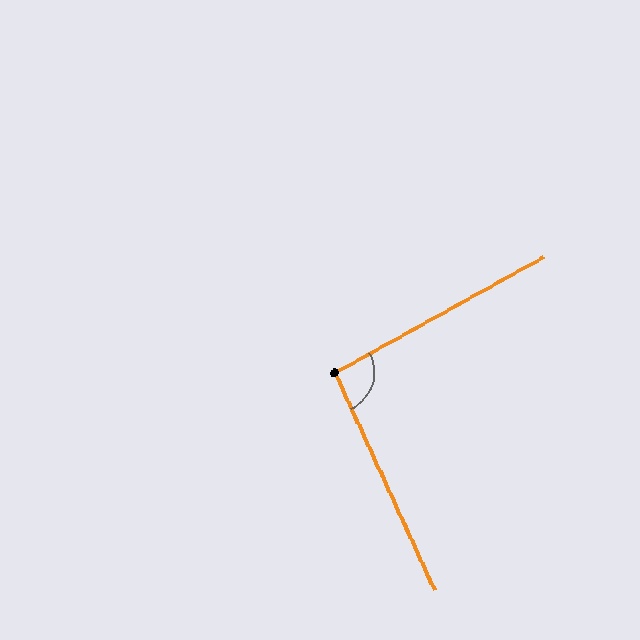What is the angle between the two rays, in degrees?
Approximately 94 degrees.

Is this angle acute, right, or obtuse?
It is approximately a right angle.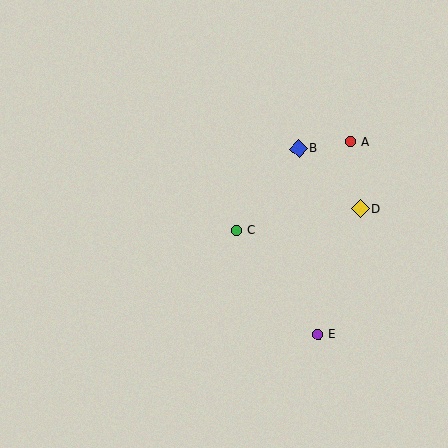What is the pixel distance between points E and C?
The distance between E and C is 132 pixels.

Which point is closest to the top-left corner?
Point C is closest to the top-left corner.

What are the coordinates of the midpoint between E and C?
The midpoint between E and C is at (277, 282).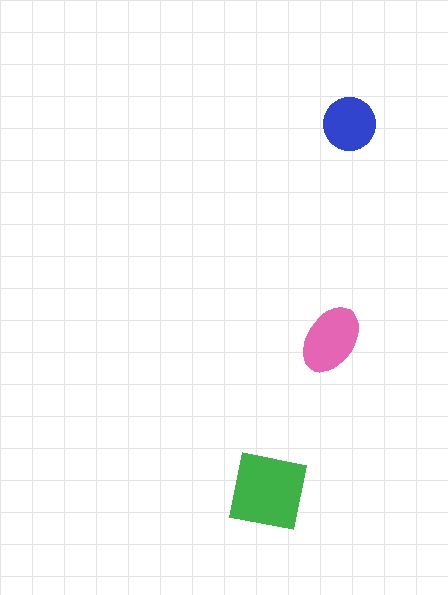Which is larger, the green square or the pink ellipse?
The green square.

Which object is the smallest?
The blue circle.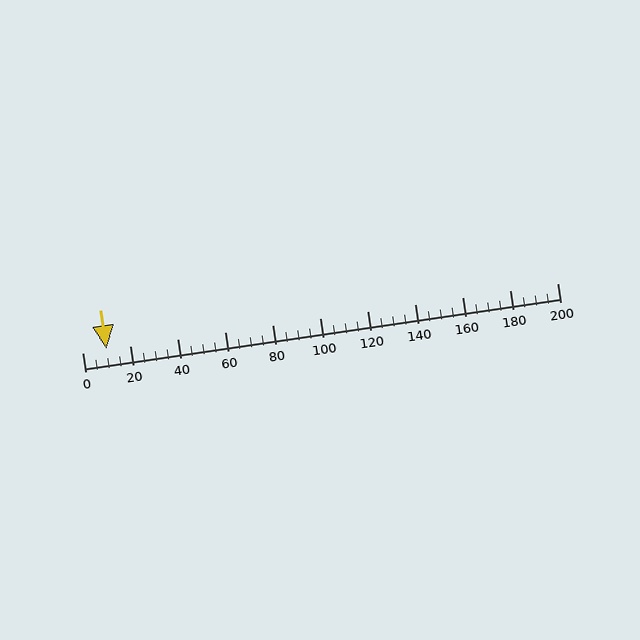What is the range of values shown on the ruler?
The ruler shows values from 0 to 200.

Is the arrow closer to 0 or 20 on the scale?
The arrow is closer to 20.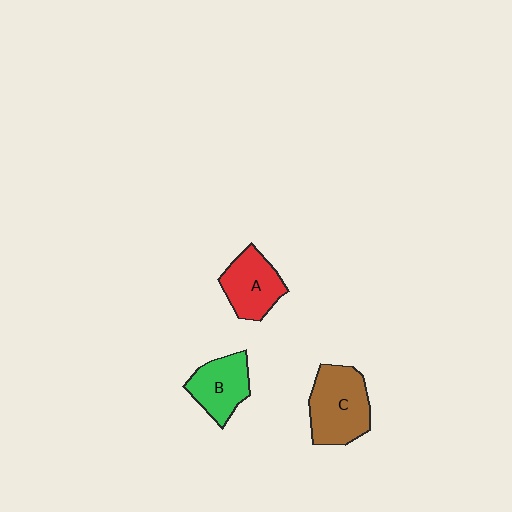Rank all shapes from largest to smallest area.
From largest to smallest: C (brown), A (red), B (green).